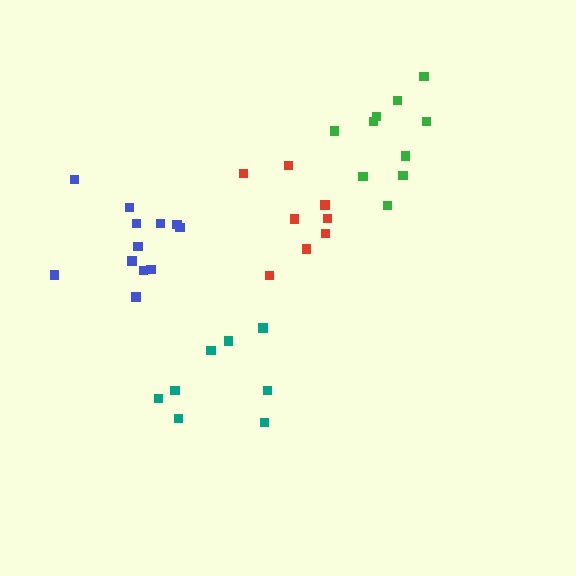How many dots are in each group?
Group 1: 8 dots, Group 2: 12 dots, Group 3: 8 dots, Group 4: 10 dots (38 total).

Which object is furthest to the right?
The green cluster is rightmost.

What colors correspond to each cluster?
The clusters are colored: teal, blue, red, green.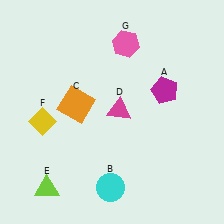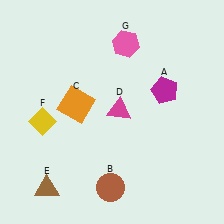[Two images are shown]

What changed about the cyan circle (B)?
In Image 1, B is cyan. In Image 2, it changed to brown.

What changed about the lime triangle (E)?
In Image 1, E is lime. In Image 2, it changed to brown.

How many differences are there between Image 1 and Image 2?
There are 2 differences between the two images.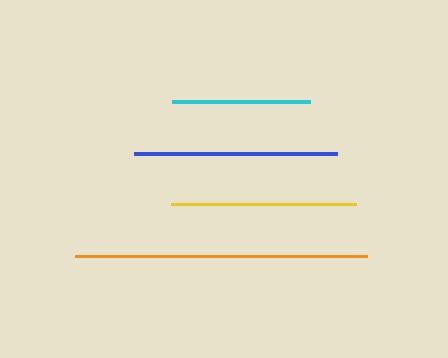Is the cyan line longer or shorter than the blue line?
The blue line is longer than the cyan line.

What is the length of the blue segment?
The blue segment is approximately 203 pixels long.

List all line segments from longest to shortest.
From longest to shortest: orange, blue, yellow, cyan.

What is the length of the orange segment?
The orange segment is approximately 292 pixels long.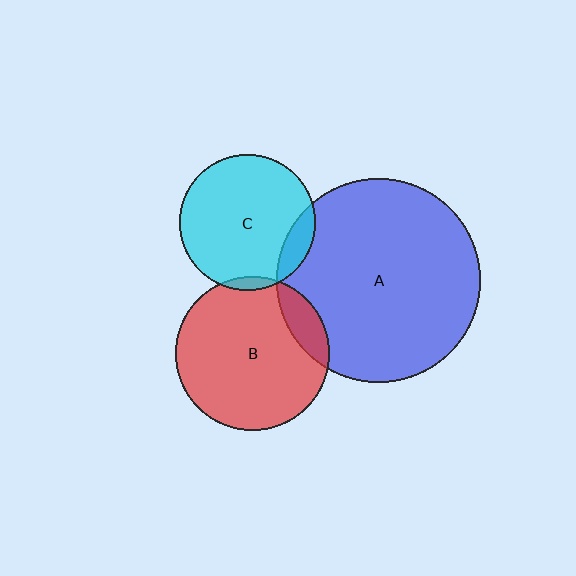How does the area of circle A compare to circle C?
Approximately 2.3 times.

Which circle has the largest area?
Circle A (blue).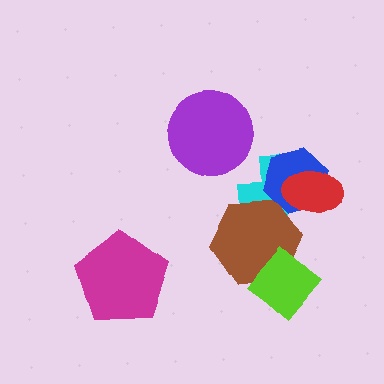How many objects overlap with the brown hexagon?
2 objects overlap with the brown hexagon.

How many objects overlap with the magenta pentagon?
0 objects overlap with the magenta pentagon.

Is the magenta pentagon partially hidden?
No, no other shape covers it.